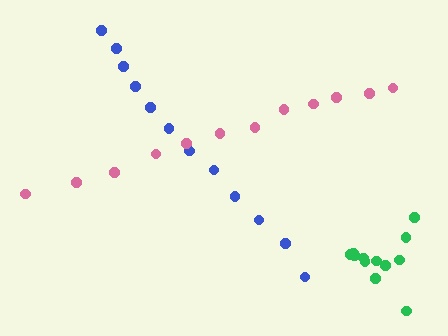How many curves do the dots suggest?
There are 3 distinct paths.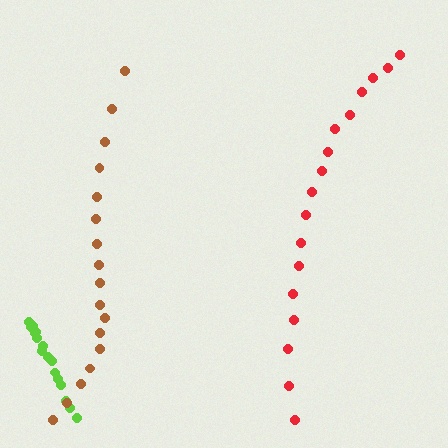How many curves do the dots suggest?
There are 3 distinct paths.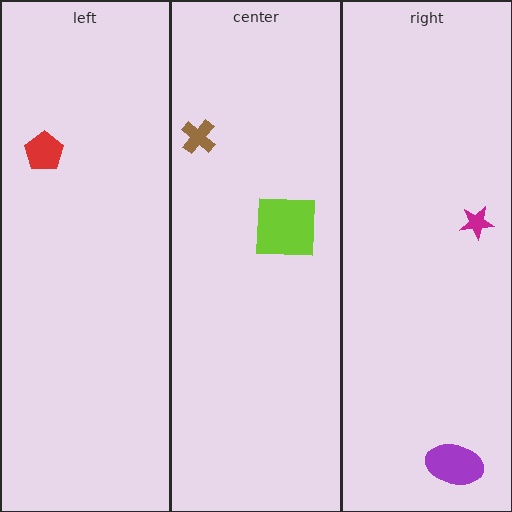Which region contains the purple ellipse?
The right region.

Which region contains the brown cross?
The center region.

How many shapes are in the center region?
2.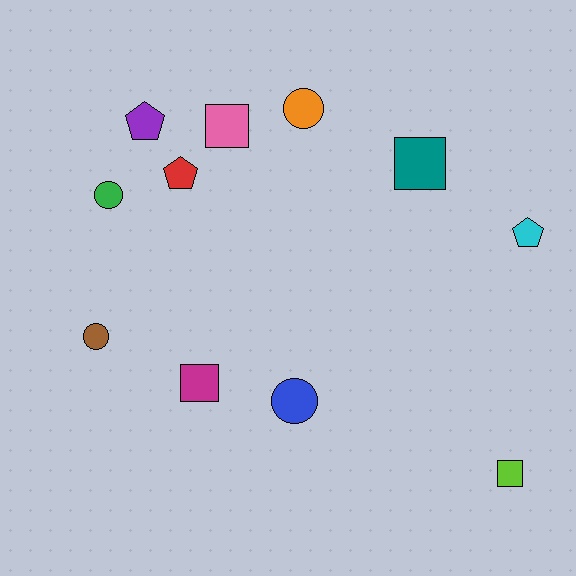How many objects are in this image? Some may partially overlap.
There are 11 objects.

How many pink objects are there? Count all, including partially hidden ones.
There is 1 pink object.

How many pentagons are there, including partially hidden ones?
There are 3 pentagons.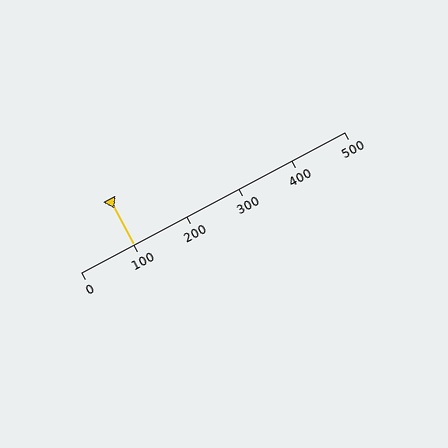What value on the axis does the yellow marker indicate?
The marker indicates approximately 100.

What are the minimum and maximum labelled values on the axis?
The axis runs from 0 to 500.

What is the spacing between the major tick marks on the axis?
The major ticks are spaced 100 apart.